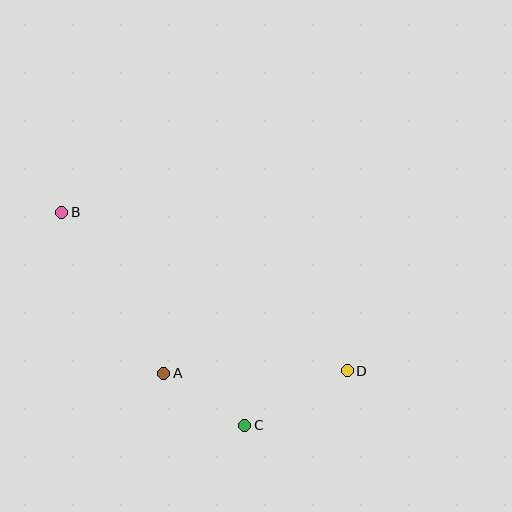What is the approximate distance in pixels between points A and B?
The distance between A and B is approximately 190 pixels.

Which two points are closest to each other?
Points A and C are closest to each other.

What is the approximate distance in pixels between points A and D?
The distance between A and D is approximately 184 pixels.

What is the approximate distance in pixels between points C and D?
The distance between C and D is approximately 116 pixels.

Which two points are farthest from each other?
Points B and D are farthest from each other.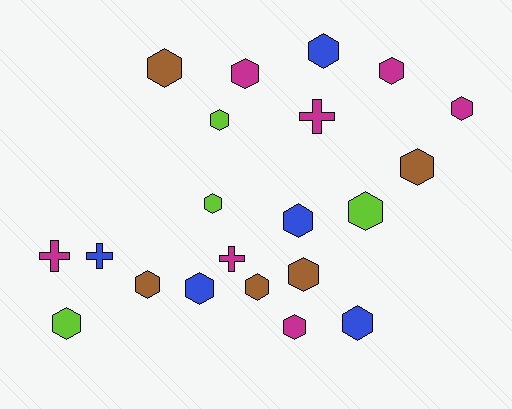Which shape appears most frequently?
Hexagon, with 17 objects.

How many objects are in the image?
There are 21 objects.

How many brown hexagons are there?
There are 5 brown hexagons.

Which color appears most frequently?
Magenta, with 7 objects.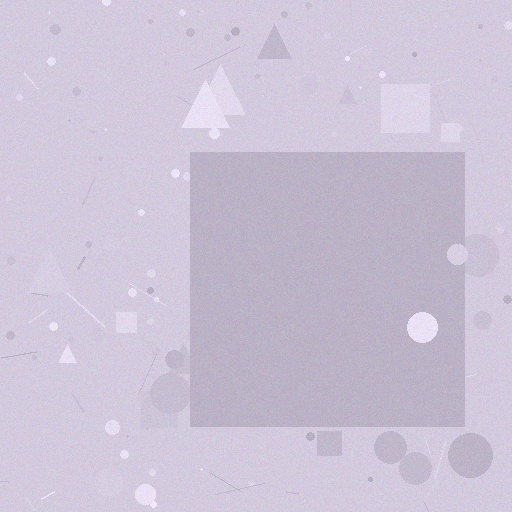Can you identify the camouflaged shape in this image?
The camouflaged shape is a square.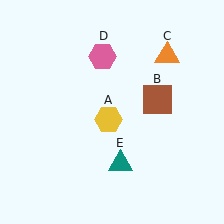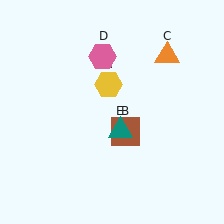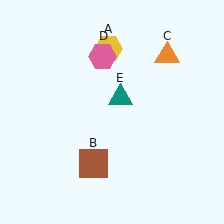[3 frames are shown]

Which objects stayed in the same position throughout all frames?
Orange triangle (object C) and pink hexagon (object D) remained stationary.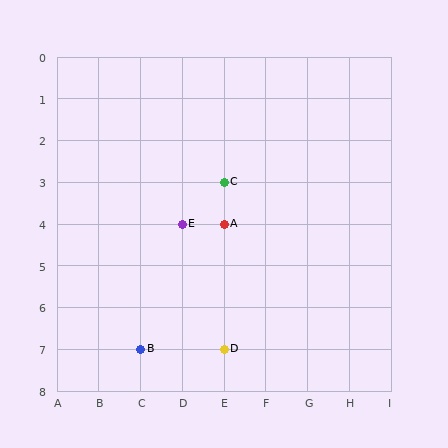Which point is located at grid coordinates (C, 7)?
Point B is at (C, 7).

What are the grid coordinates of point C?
Point C is at grid coordinates (E, 3).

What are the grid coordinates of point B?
Point B is at grid coordinates (C, 7).